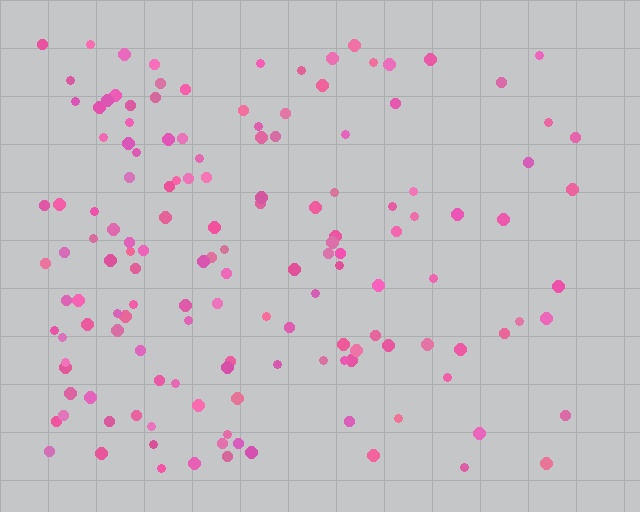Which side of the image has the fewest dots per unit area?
The right.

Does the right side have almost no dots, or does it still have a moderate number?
Still a moderate number, just noticeably fewer than the left.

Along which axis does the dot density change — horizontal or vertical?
Horizontal.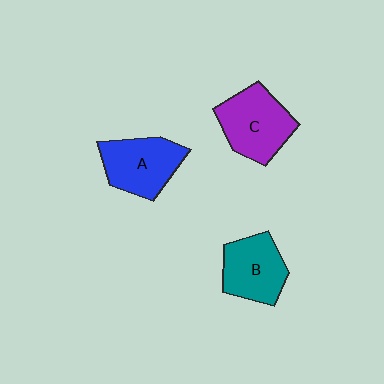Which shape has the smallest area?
Shape B (teal).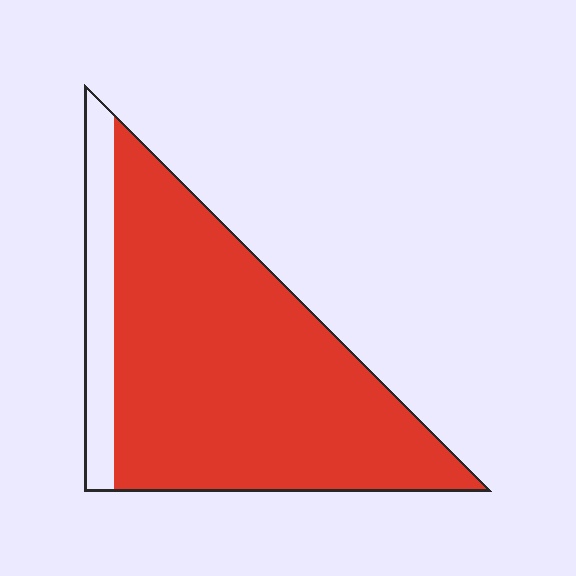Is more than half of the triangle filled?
Yes.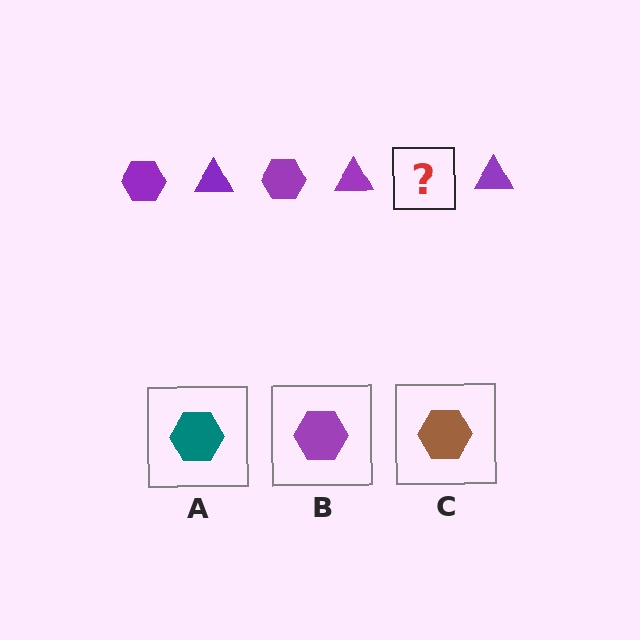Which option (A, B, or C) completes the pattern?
B.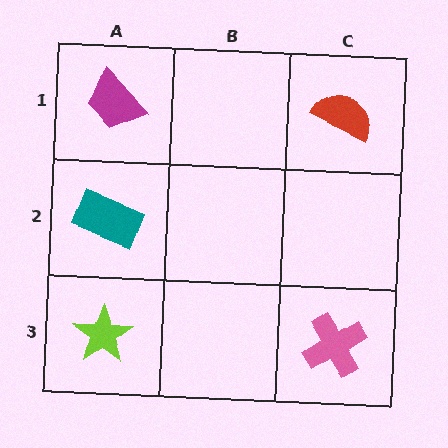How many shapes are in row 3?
2 shapes.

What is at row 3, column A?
A lime star.